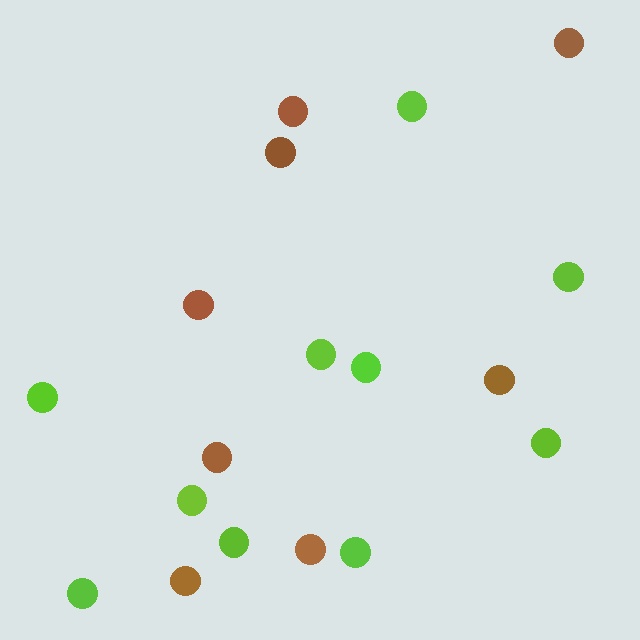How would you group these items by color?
There are 2 groups: one group of brown circles (8) and one group of lime circles (10).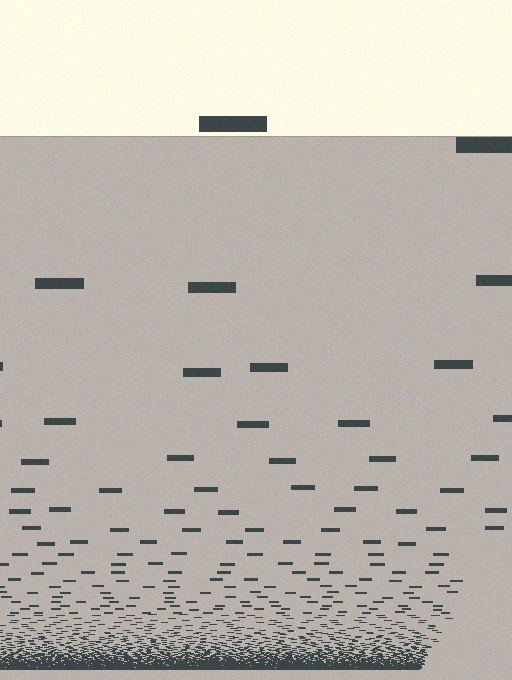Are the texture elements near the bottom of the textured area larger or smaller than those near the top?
Smaller. The gradient is inverted — elements near the bottom are smaller and denser.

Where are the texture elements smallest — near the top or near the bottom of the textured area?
Near the bottom.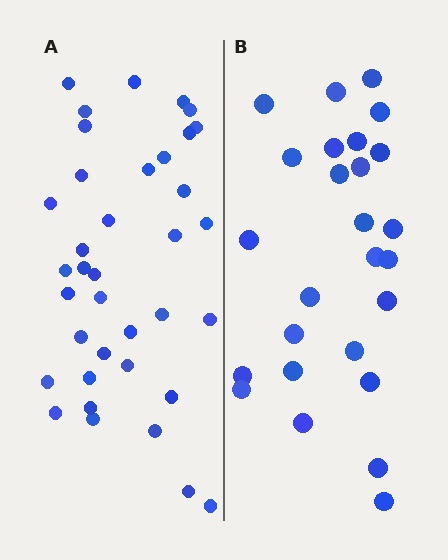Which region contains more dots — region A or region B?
Region A (the left region) has more dots.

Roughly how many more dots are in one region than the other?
Region A has roughly 12 or so more dots than region B.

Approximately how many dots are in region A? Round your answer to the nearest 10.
About 40 dots. (The exact count is 37, which rounds to 40.)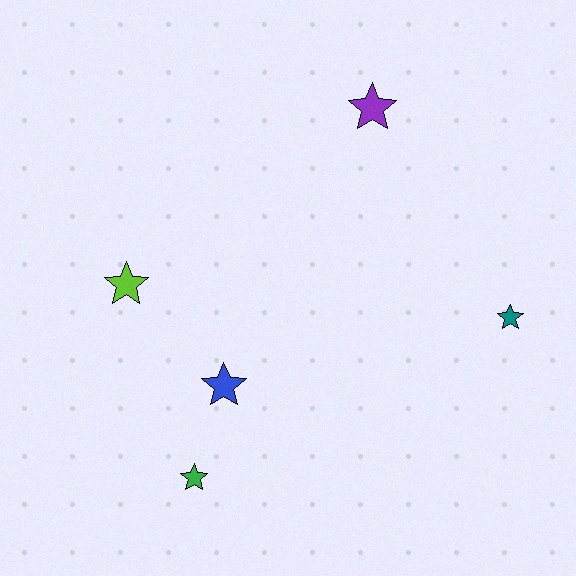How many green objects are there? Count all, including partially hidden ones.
There is 1 green object.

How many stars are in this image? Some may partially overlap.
There are 5 stars.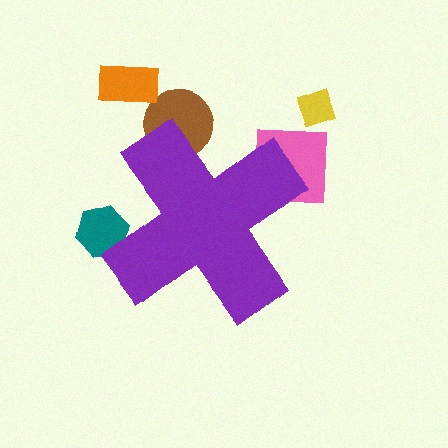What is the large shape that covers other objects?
A purple cross.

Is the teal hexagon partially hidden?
Yes, the teal hexagon is partially hidden behind the purple cross.